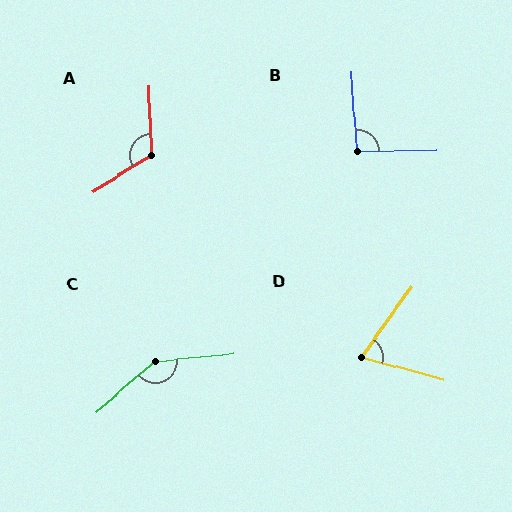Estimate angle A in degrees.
Approximately 119 degrees.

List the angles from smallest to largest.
D (69°), B (94°), A (119°), C (145°).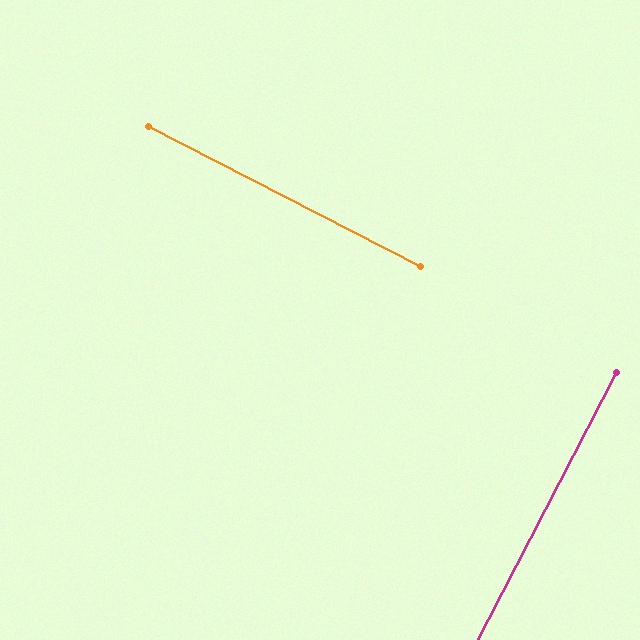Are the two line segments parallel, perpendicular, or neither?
Perpendicular — they meet at approximately 90°.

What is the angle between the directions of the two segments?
Approximately 90 degrees.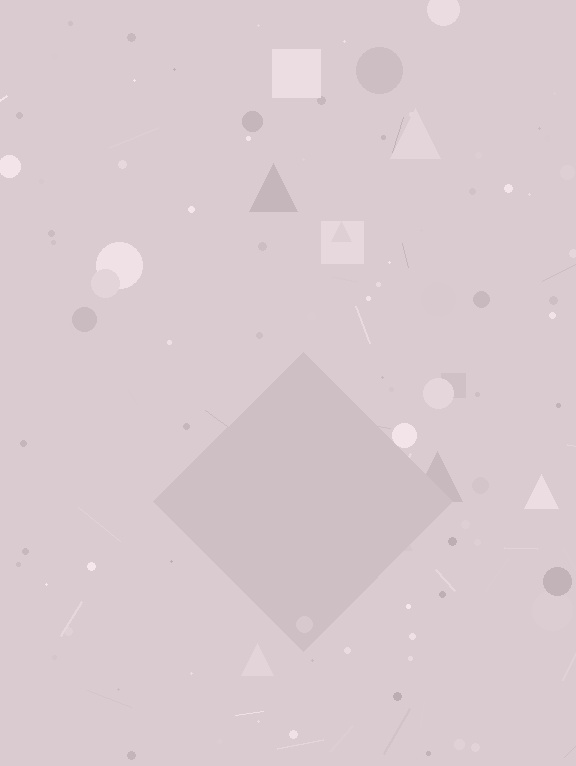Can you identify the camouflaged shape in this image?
The camouflaged shape is a diamond.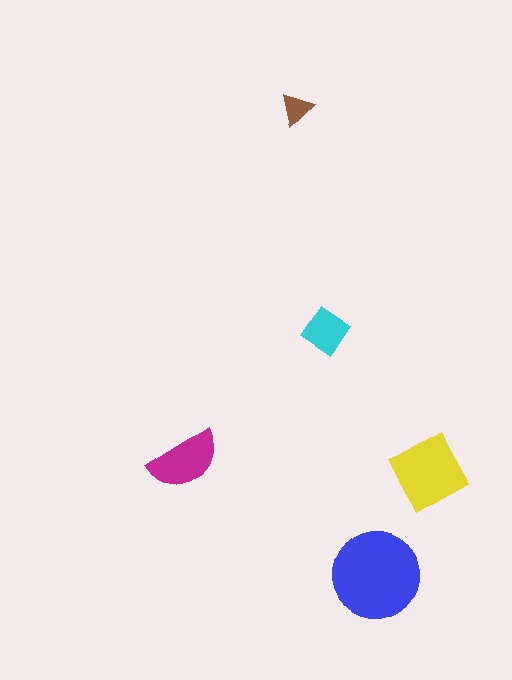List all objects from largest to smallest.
The blue circle, the yellow square, the magenta semicircle, the cyan diamond, the brown triangle.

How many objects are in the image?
There are 5 objects in the image.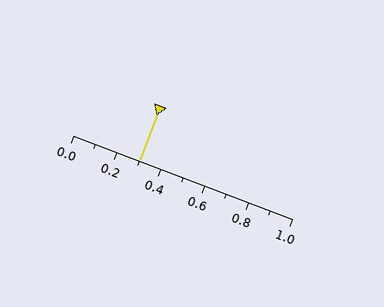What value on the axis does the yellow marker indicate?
The marker indicates approximately 0.3.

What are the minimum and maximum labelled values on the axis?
The axis runs from 0.0 to 1.0.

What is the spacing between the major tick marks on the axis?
The major ticks are spaced 0.2 apart.